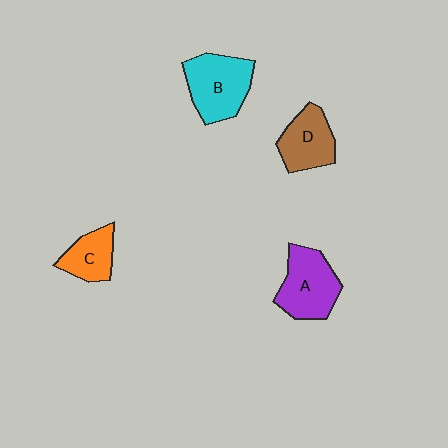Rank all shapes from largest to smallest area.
From largest to smallest: B (cyan), A (purple), D (brown), C (orange).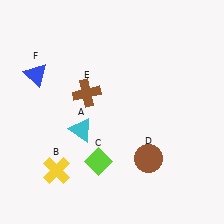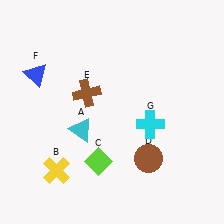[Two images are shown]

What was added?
A cyan cross (G) was added in Image 2.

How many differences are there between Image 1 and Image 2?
There is 1 difference between the two images.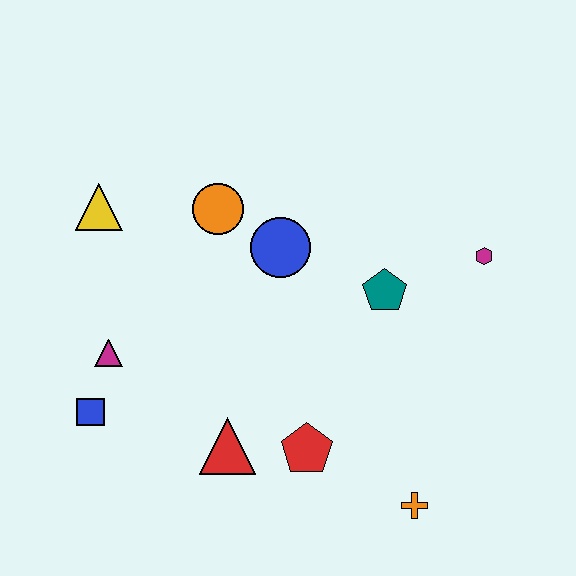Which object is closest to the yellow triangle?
The orange circle is closest to the yellow triangle.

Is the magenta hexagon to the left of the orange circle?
No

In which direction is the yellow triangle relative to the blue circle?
The yellow triangle is to the left of the blue circle.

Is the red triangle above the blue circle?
No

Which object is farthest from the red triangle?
The magenta hexagon is farthest from the red triangle.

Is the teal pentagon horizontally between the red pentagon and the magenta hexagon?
Yes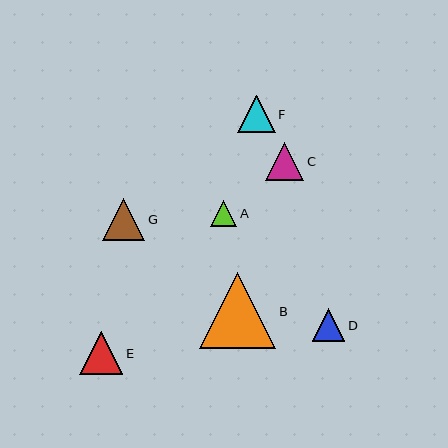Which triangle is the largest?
Triangle B is the largest with a size of approximately 76 pixels.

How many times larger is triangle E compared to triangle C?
Triangle E is approximately 1.1 times the size of triangle C.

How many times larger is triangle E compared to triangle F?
Triangle E is approximately 1.2 times the size of triangle F.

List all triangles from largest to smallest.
From largest to smallest: B, E, G, C, F, D, A.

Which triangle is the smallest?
Triangle A is the smallest with a size of approximately 26 pixels.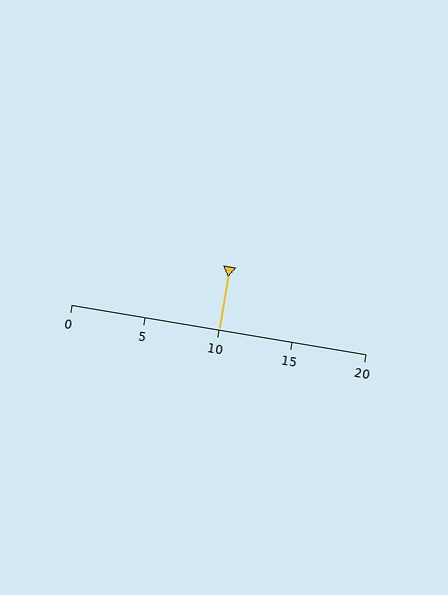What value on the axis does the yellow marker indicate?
The marker indicates approximately 10.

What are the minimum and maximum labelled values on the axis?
The axis runs from 0 to 20.